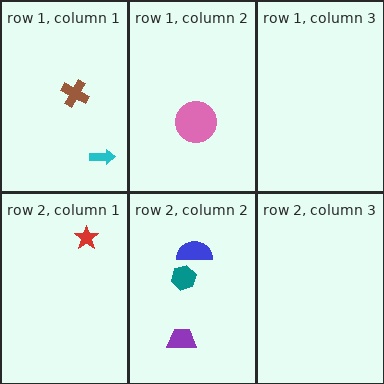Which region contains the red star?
The row 2, column 1 region.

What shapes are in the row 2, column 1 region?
The red star.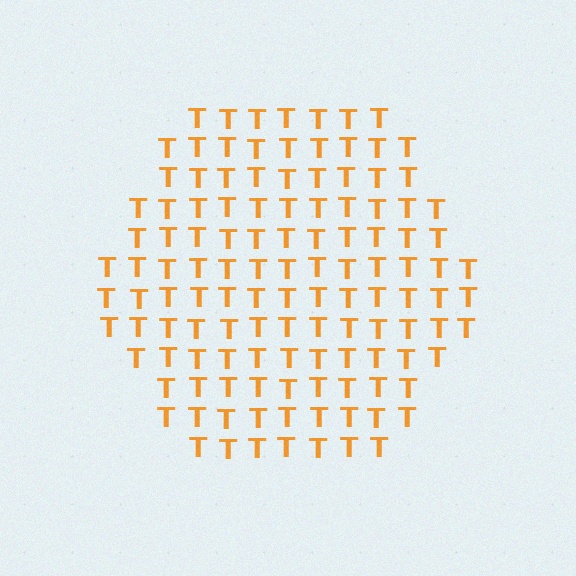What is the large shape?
The large shape is a hexagon.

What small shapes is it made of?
It is made of small letter T's.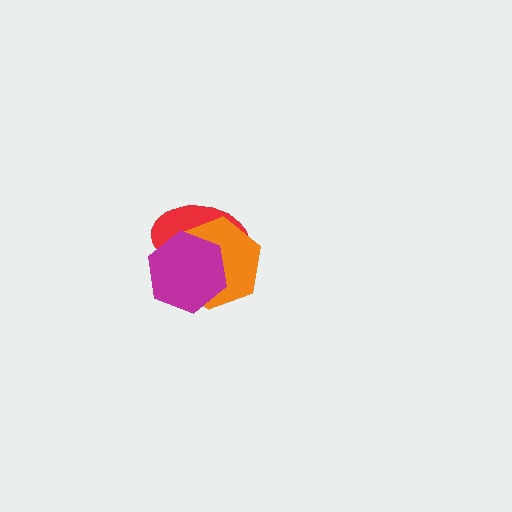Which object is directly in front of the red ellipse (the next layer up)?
The orange hexagon is directly in front of the red ellipse.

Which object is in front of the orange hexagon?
The magenta hexagon is in front of the orange hexagon.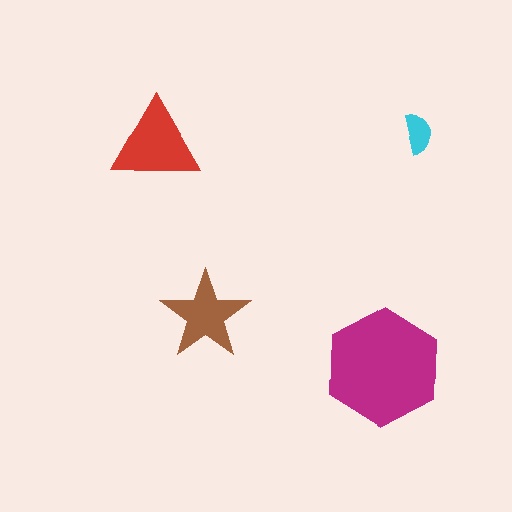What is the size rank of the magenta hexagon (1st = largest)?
1st.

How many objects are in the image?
There are 4 objects in the image.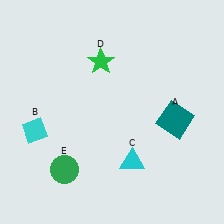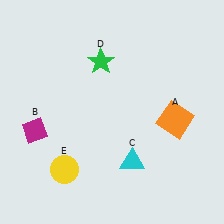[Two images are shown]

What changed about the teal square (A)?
In Image 1, A is teal. In Image 2, it changed to orange.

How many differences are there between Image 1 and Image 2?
There are 3 differences between the two images.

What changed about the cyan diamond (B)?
In Image 1, B is cyan. In Image 2, it changed to magenta.